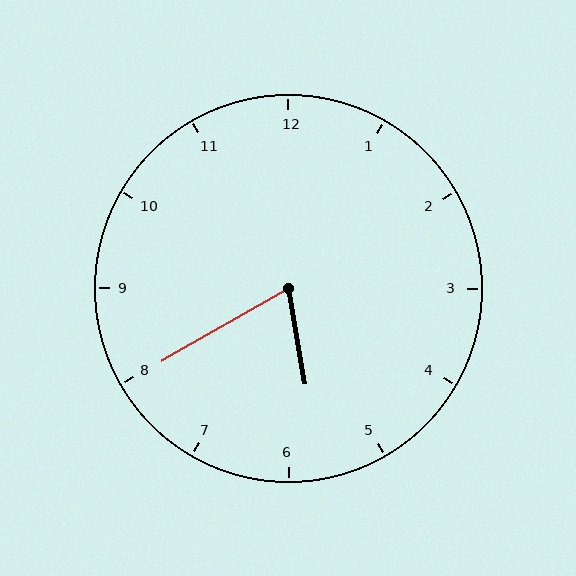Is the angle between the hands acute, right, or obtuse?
It is acute.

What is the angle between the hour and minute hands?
Approximately 70 degrees.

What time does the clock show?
5:40.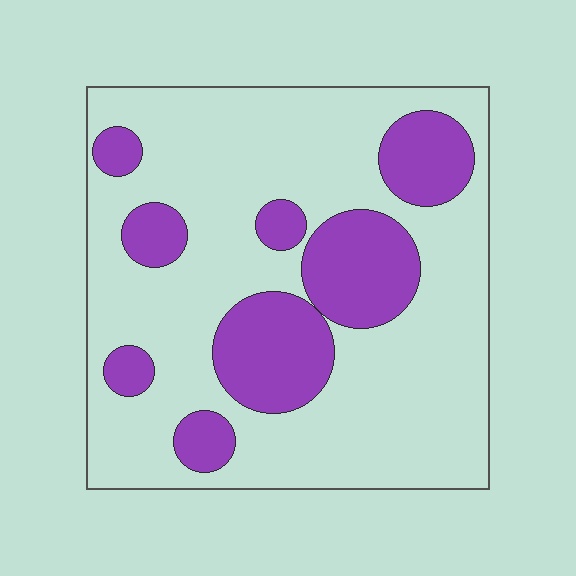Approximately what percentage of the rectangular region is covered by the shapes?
Approximately 25%.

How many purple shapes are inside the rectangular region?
8.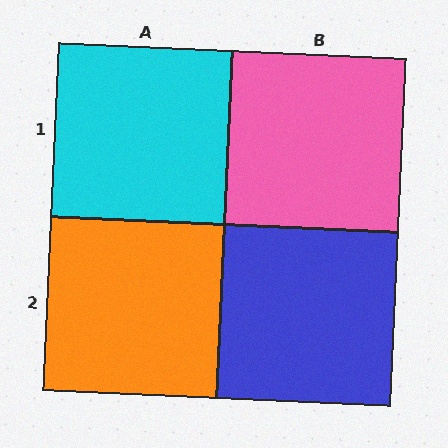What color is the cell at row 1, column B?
Pink.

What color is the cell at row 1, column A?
Cyan.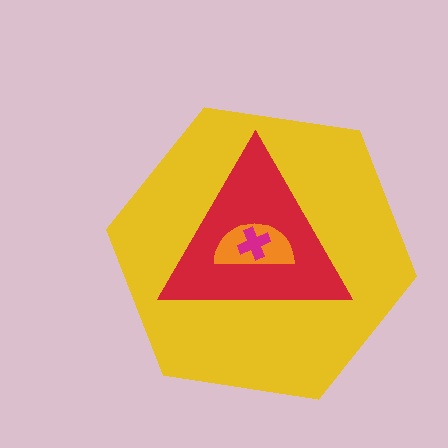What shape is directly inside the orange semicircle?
The magenta cross.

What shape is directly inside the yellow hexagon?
The red triangle.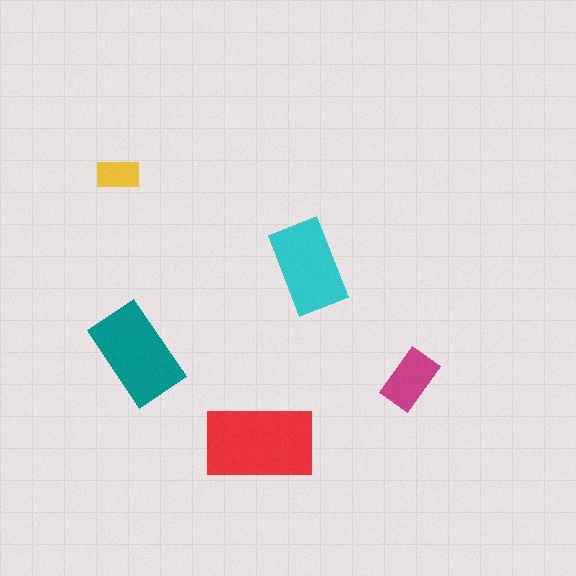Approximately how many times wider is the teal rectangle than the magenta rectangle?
About 1.5 times wider.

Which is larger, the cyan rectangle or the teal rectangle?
The teal one.